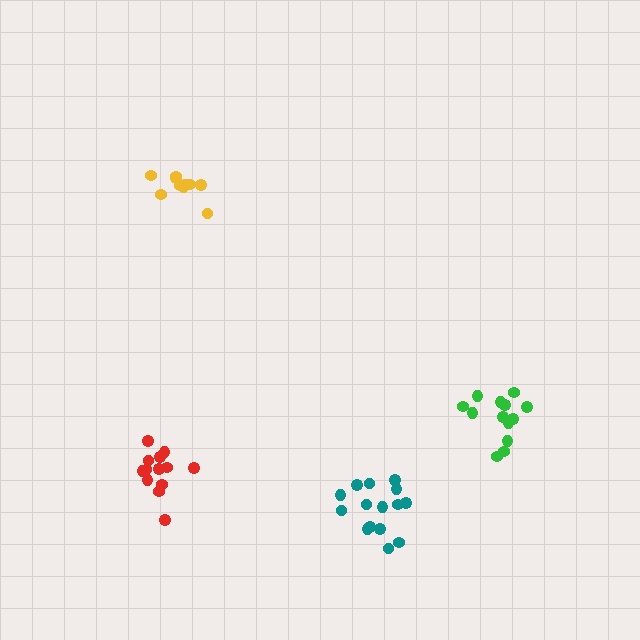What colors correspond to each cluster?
The clusters are colored: red, teal, yellow, green.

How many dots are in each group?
Group 1: 13 dots, Group 2: 15 dots, Group 3: 10 dots, Group 4: 13 dots (51 total).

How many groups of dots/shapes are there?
There are 4 groups.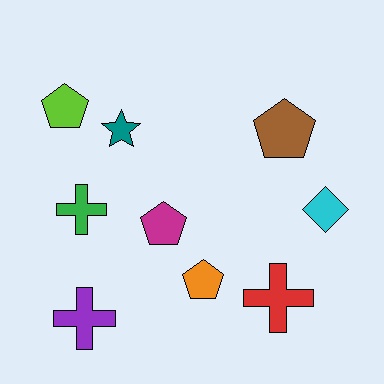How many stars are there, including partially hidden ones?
There is 1 star.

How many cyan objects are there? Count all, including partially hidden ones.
There is 1 cyan object.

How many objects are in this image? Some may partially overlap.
There are 9 objects.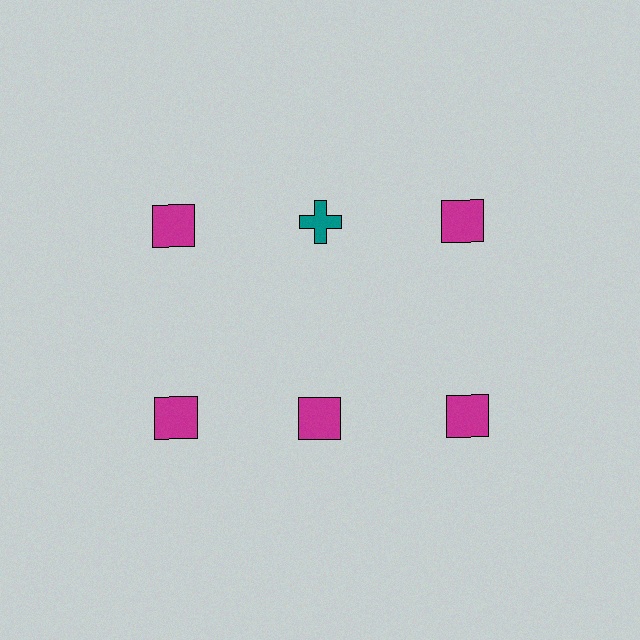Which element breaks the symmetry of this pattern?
The teal cross in the top row, second from left column breaks the symmetry. All other shapes are magenta squares.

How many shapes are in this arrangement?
There are 6 shapes arranged in a grid pattern.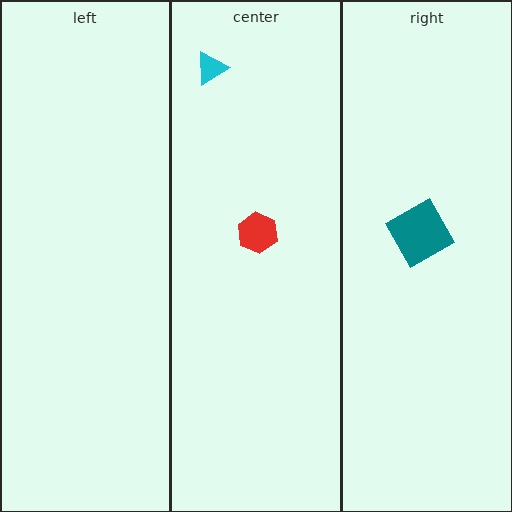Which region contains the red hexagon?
The center region.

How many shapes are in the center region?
2.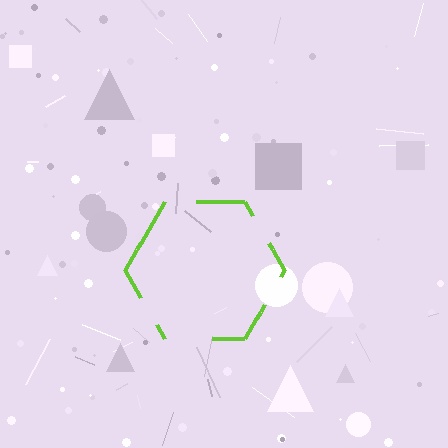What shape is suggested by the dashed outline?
The dashed outline suggests a hexagon.